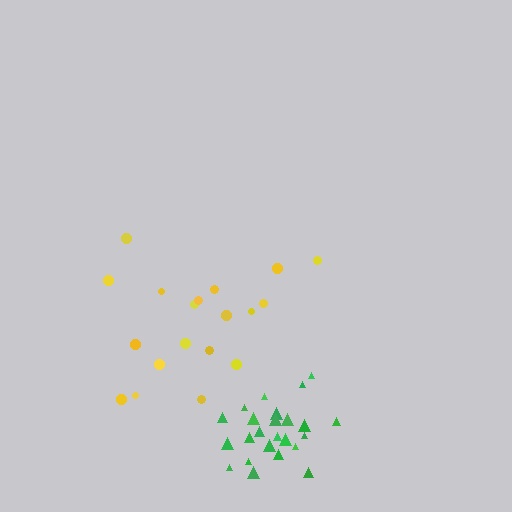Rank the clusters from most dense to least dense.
green, yellow.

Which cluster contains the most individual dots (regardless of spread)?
Green (24).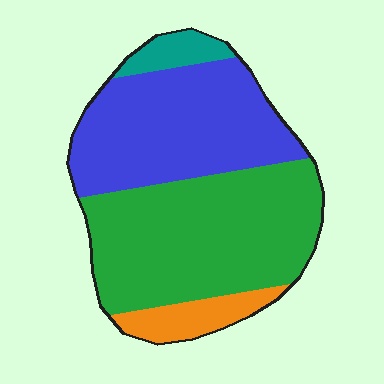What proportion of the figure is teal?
Teal covers around 5% of the figure.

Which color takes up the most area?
Green, at roughly 45%.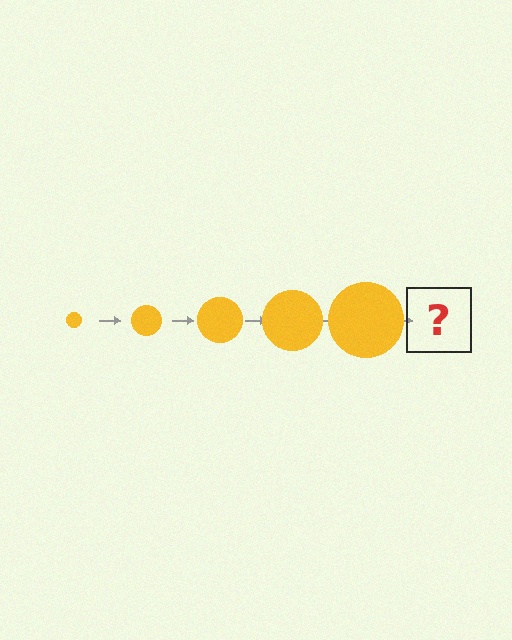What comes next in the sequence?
The next element should be a yellow circle, larger than the previous one.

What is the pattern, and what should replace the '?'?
The pattern is that the circle gets progressively larger each step. The '?' should be a yellow circle, larger than the previous one.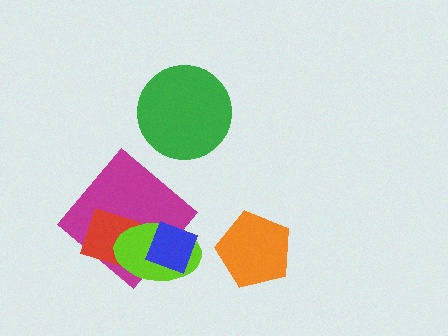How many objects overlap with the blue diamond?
2 objects overlap with the blue diamond.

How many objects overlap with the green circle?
0 objects overlap with the green circle.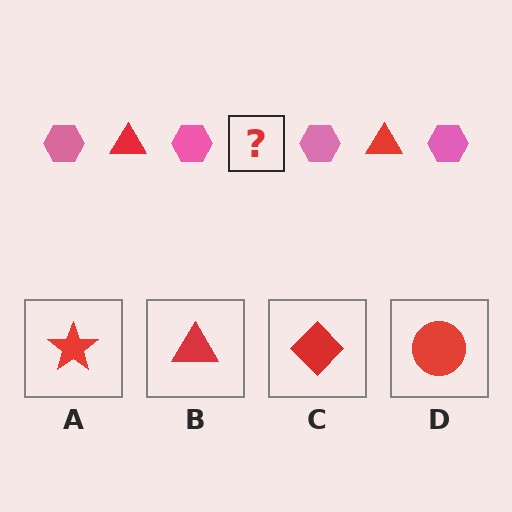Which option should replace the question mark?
Option B.